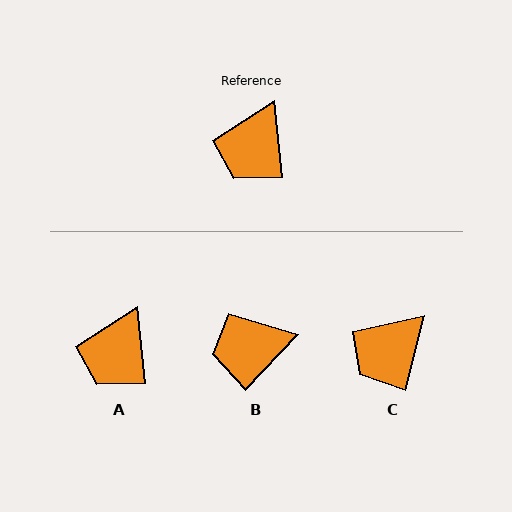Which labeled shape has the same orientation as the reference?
A.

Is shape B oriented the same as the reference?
No, it is off by about 50 degrees.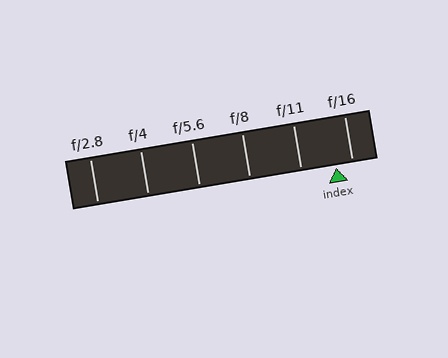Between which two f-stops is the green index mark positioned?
The index mark is between f/11 and f/16.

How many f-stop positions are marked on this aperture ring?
There are 6 f-stop positions marked.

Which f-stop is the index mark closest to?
The index mark is closest to f/16.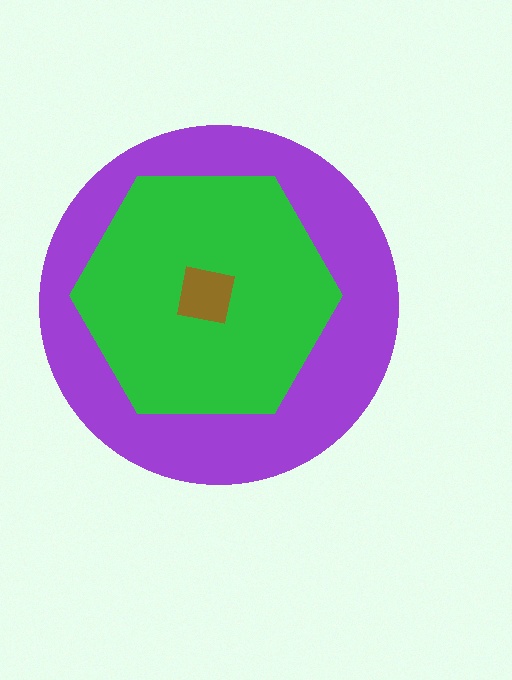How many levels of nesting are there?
3.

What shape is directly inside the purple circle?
The green hexagon.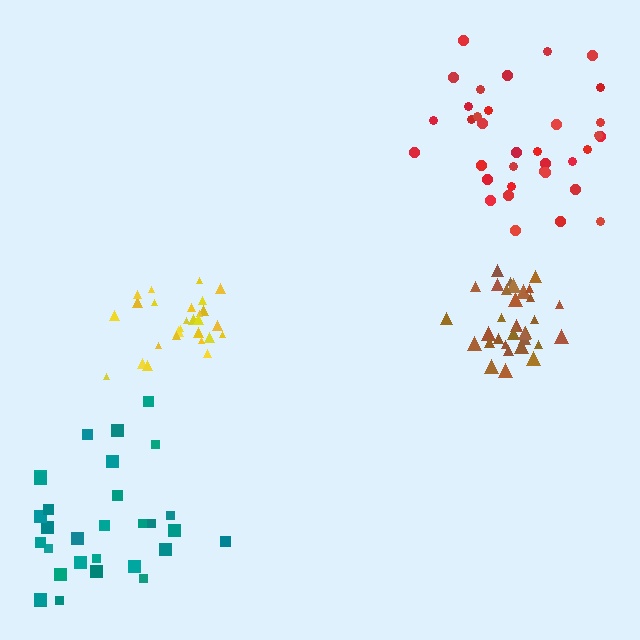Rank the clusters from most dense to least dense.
brown, yellow, red, teal.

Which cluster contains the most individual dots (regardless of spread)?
Red (35).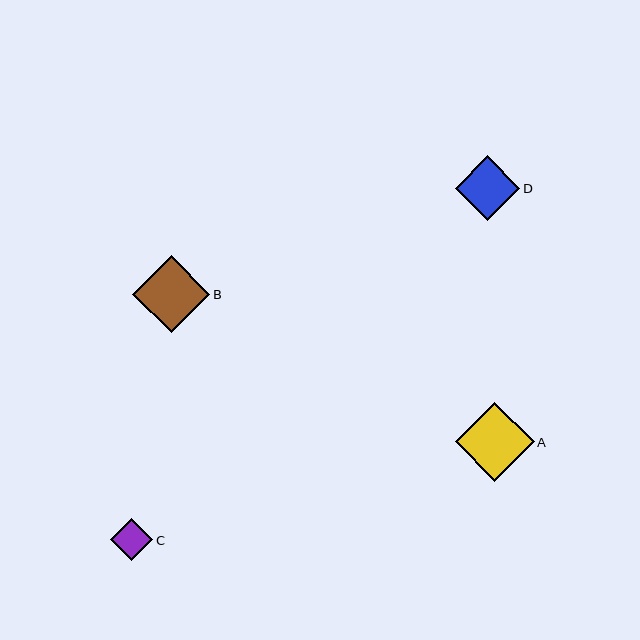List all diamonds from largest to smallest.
From largest to smallest: A, B, D, C.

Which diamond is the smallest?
Diamond C is the smallest with a size of approximately 43 pixels.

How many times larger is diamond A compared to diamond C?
Diamond A is approximately 1.8 times the size of diamond C.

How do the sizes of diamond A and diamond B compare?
Diamond A and diamond B are approximately the same size.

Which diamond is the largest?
Diamond A is the largest with a size of approximately 79 pixels.